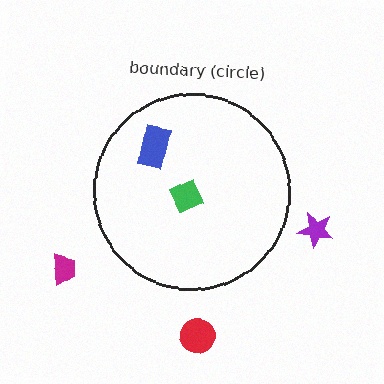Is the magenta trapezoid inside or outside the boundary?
Outside.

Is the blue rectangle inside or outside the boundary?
Inside.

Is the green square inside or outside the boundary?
Inside.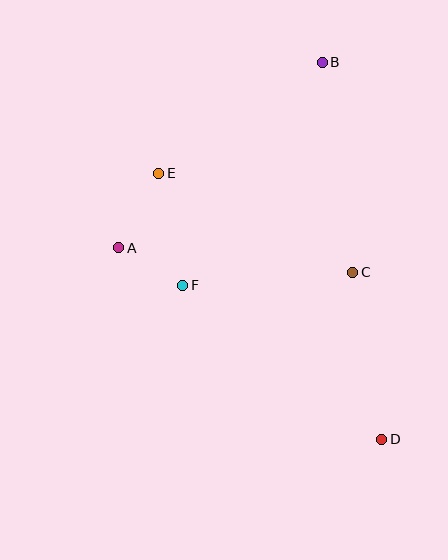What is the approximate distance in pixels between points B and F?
The distance between B and F is approximately 263 pixels.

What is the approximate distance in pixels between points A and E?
The distance between A and E is approximately 85 pixels.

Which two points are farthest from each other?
Points B and D are farthest from each other.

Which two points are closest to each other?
Points A and F are closest to each other.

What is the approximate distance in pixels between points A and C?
The distance between A and C is approximately 235 pixels.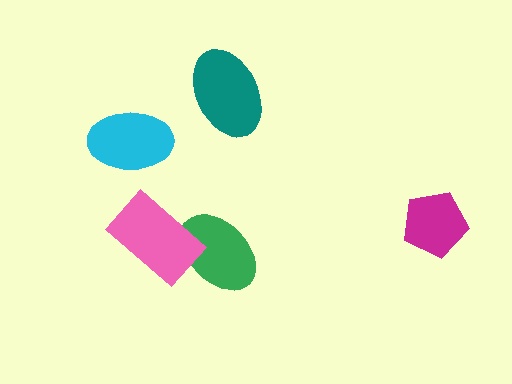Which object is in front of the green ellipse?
The pink rectangle is in front of the green ellipse.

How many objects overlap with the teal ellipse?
0 objects overlap with the teal ellipse.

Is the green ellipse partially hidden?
Yes, it is partially covered by another shape.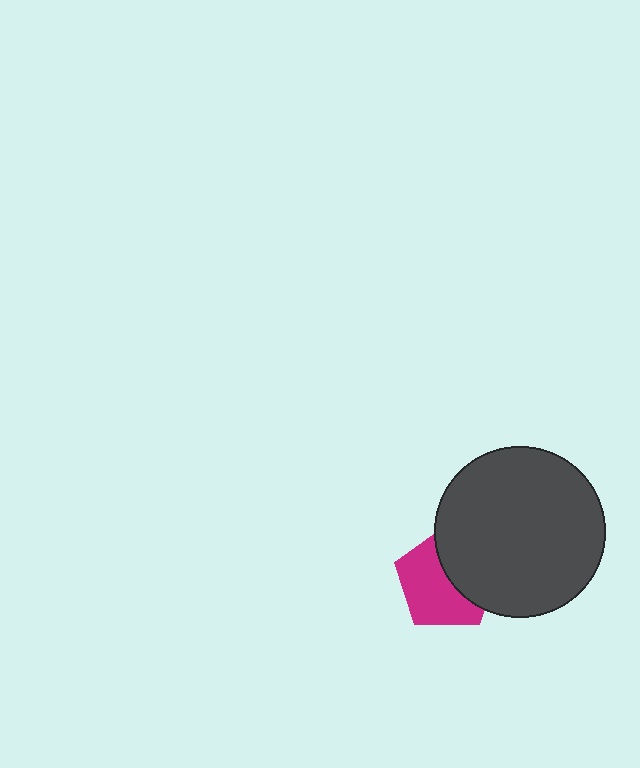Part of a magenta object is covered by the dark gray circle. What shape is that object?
It is a pentagon.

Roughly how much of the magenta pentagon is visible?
About half of it is visible (roughly 58%).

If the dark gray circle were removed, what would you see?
You would see the complete magenta pentagon.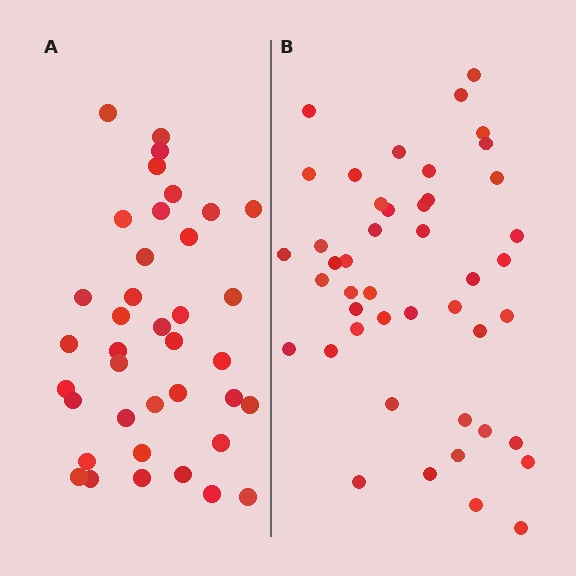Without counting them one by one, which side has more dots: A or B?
Region B (the right region) has more dots.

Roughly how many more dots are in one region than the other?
Region B has roughly 8 or so more dots than region A.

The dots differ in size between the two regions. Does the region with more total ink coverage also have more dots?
No. Region A has more total ink coverage because its dots are larger, but region B actually contains more individual dots. Total area can be misleading — the number of items is what matters here.